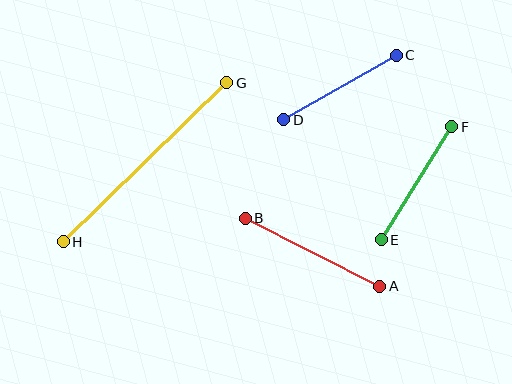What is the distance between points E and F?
The distance is approximately 133 pixels.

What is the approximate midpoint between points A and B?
The midpoint is at approximately (313, 252) pixels.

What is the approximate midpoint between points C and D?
The midpoint is at approximately (340, 87) pixels.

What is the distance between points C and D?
The distance is approximately 129 pixels.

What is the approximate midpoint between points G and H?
The midpoint is at approximately (145, 162) pixels.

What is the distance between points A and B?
The distance is approximately 151 pixels.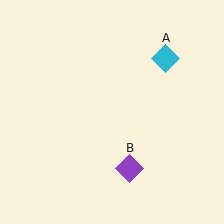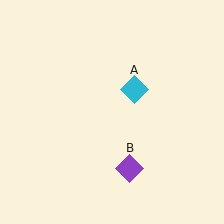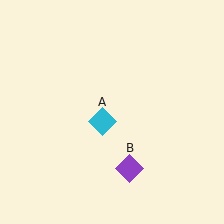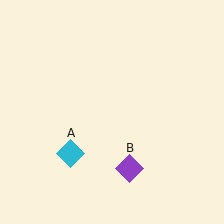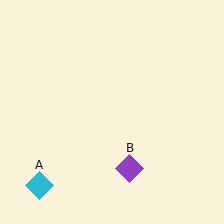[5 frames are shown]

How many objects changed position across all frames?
1 object changed position: cyan diamond (object A).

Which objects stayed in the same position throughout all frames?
Purple diamond (object B) remained stationary.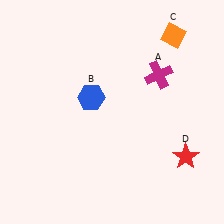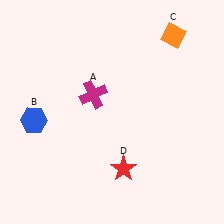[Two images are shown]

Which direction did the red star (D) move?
The red star (D) moved left.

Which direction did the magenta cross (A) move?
The magenta cross (A) moved left.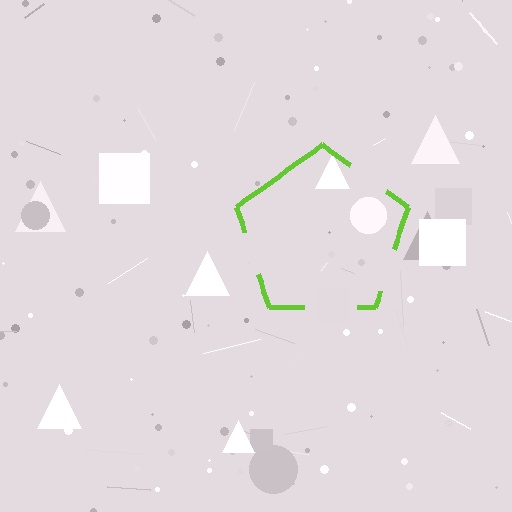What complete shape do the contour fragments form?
The contour fragments form a pentagon.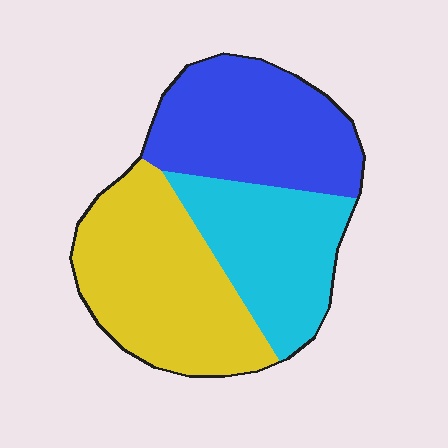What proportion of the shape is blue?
Blue covers about 35% of the shape.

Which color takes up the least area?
Cyan, at roughly 30%.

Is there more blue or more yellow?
Yellow.